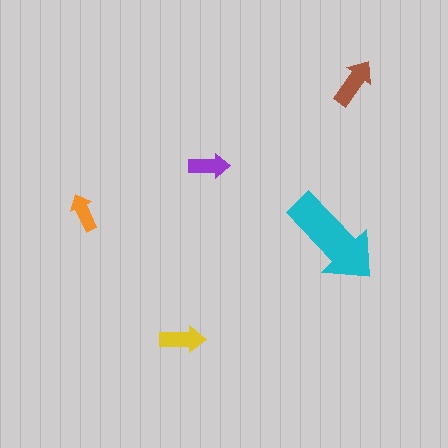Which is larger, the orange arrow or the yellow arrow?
The yellow one.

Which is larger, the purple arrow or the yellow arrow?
The yellow one.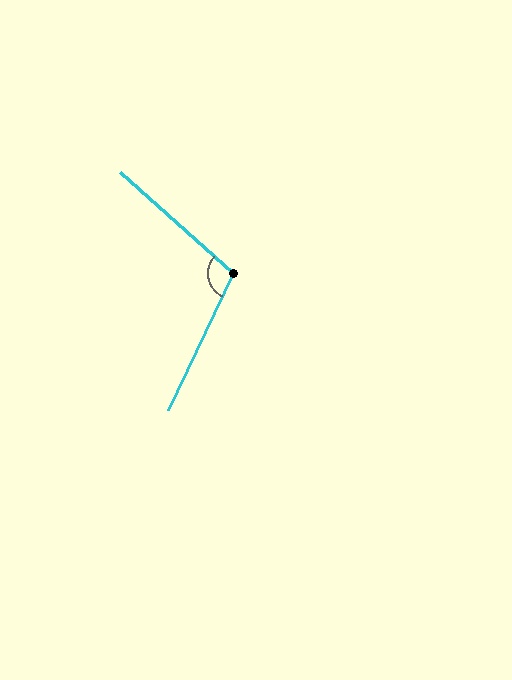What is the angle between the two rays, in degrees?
Approximately 107 degrees.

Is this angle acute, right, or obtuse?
It is obtuse.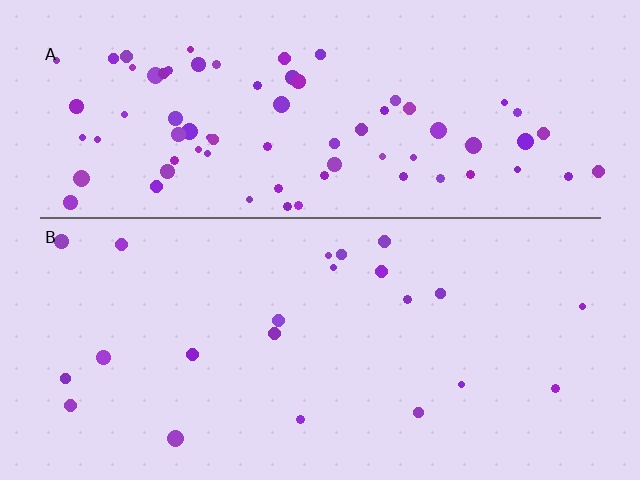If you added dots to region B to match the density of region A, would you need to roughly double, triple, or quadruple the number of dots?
Approximately triple.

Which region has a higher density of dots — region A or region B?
A (the top).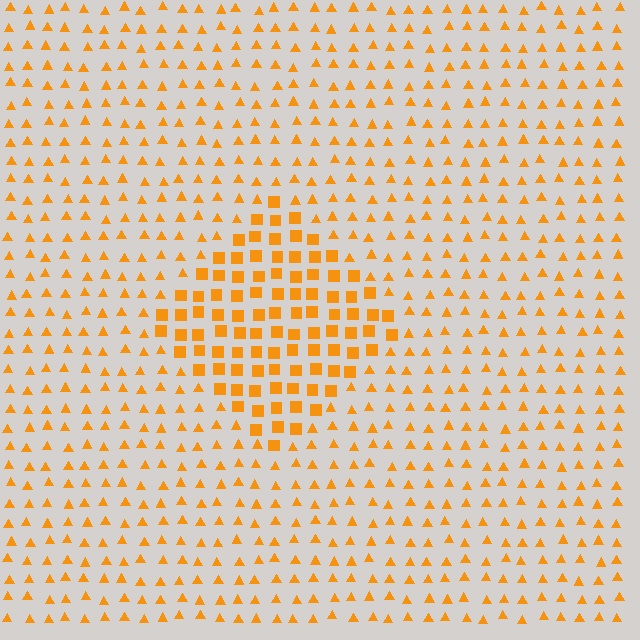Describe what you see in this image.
The image is filled with small orange elements arranged in a uniform grid. A diamond-shaped region contains squares, while the surrounding area contains triangles. The boundary is defined purely by the change in element shape.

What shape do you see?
I see a diamond.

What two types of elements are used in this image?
The image uses squares inside the diamond region and triangles outside it.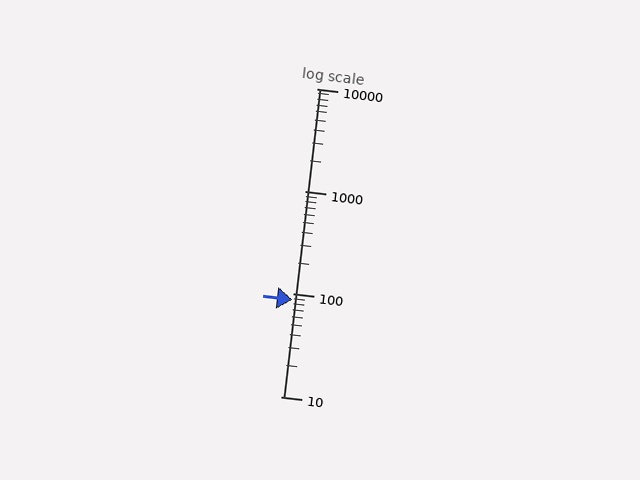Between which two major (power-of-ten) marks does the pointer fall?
The pointer is between 10 and 100.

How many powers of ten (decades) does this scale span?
The scale spans 3 decades, from 10 to 10000.